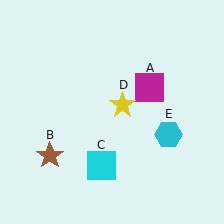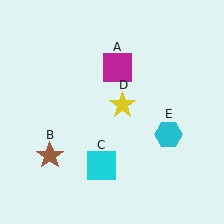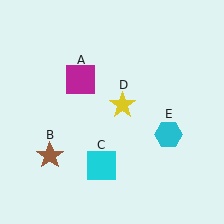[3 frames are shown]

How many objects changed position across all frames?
1 object changed position: magenta square (object A).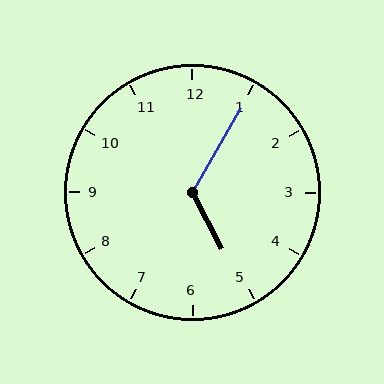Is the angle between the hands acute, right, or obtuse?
It is obtuse.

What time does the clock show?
5:05.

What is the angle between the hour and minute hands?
Approximately 122 degrees.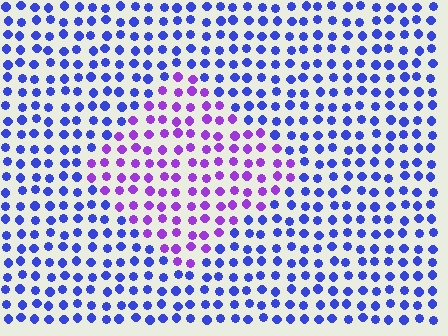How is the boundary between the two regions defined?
The boundary is defined purely by a slight shift in hue (about 43 degrees). Spacing, size, and orientation are identical on both sides.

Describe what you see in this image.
The image is filled with small blue elements in a uniform arrangement. A diamond-shaped region is visible where the elements are tinted to a slightly different hue, forming a subtle color boundary.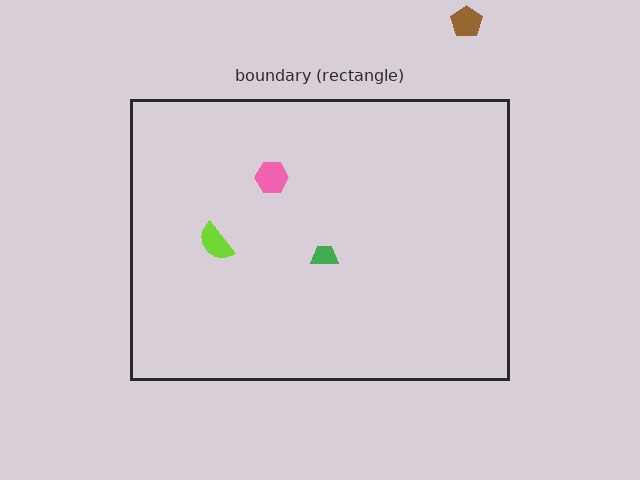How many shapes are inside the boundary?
3 inside, 1 outside.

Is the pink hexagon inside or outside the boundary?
Inside.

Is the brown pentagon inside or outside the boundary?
Outside.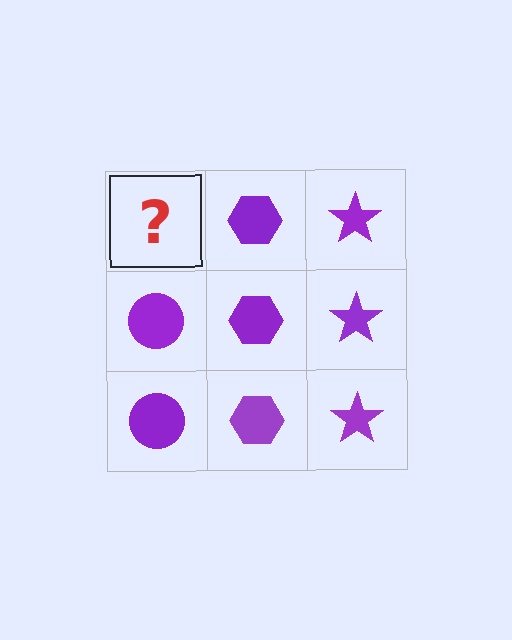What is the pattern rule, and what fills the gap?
The rule is that each column has a consistent shape. The gap should be filled with a purple circle.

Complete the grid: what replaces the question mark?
The question mark should be replaced with a purple circle.